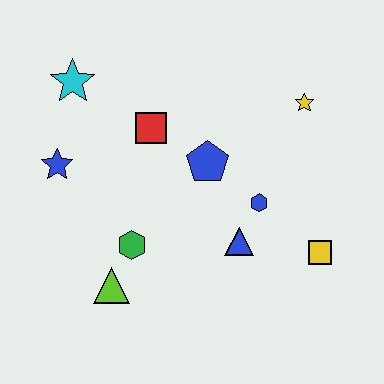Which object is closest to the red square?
The blue pentagon is closest to the red square.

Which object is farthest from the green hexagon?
The yellow star is farthest from the green hexagon.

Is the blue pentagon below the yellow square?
No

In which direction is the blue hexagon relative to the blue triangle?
The blue hexagon is above the blue triangle.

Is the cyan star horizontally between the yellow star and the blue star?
Yes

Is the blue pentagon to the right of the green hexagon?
Yes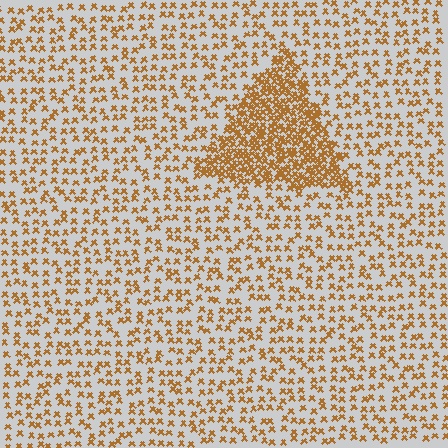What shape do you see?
I see a triangle.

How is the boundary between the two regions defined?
The boundary is defined by a change in element density (approximately 2.8x ratio). All elements are the same color, size, and shape.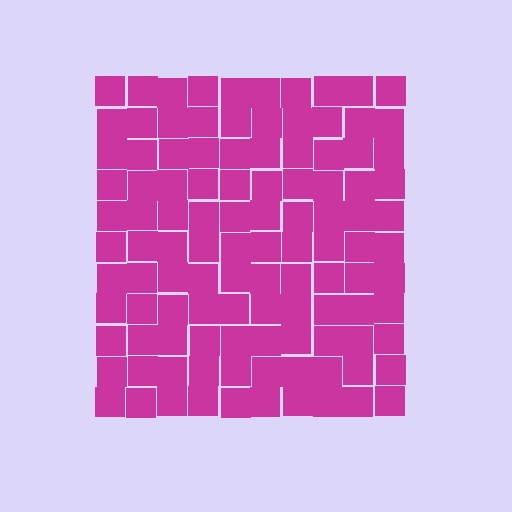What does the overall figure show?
The overall figure shows a square.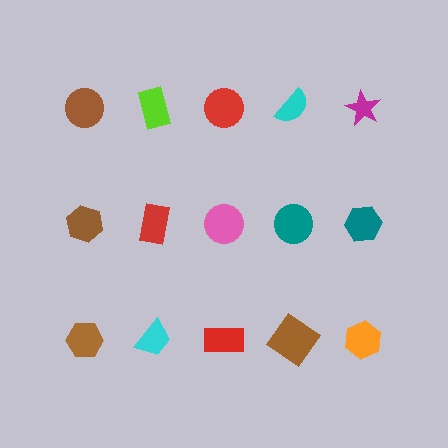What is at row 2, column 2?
A red rectangle.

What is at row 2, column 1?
A brown hexagon.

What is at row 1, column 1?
A brown circle.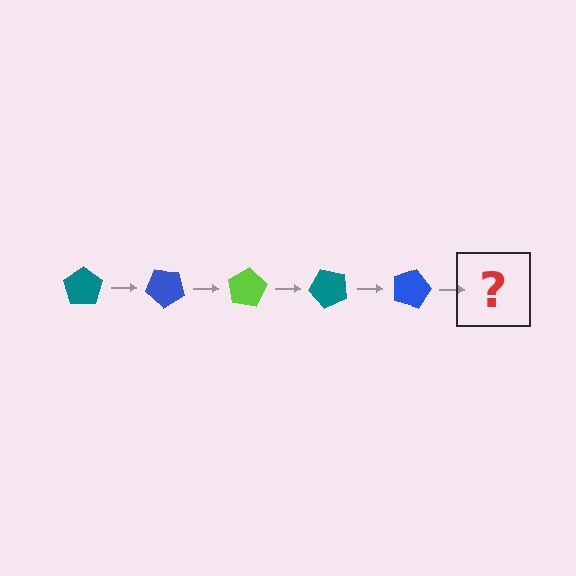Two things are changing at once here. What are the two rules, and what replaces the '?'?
The two rules are that it rotates 40 degrees each step and the color cycles through teal, blue, and lime. The '?' should be a lime pentagon, rotated 200 degrees from the start.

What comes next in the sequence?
The next element should be a lime pentagon, rotated 200 degrees from the start.